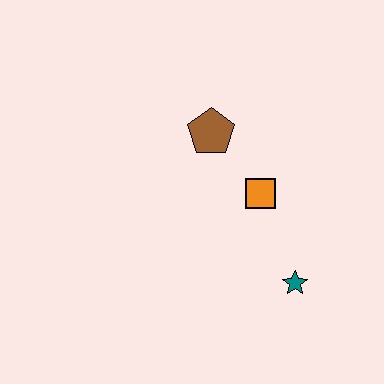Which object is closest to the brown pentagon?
The orange square is closest to the brown pentagon.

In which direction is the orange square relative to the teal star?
The orange square is above the teal star.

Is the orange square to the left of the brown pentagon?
No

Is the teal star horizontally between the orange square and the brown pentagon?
No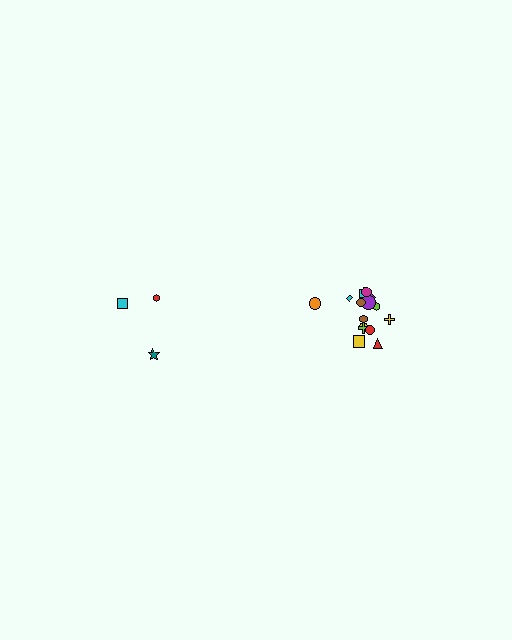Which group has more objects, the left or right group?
The right group.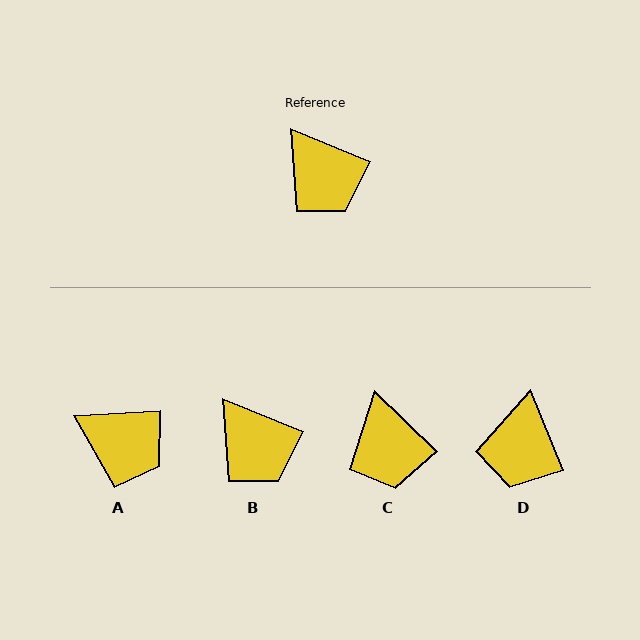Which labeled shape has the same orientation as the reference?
B.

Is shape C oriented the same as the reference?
No, it is off by about 22 degrees.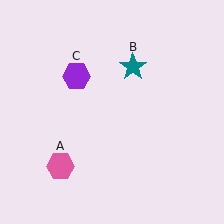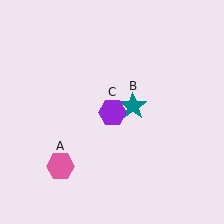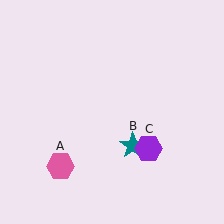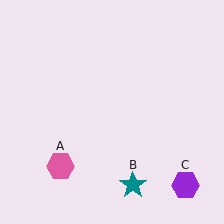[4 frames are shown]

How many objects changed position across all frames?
2 objects changed position: teal star (object B), purple hexagon (object C).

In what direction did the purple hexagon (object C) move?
The purple hexagon (object C) moved down and to the right.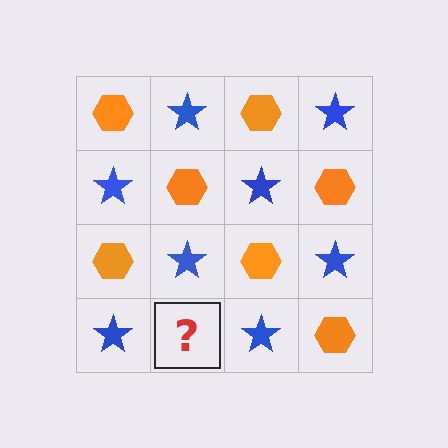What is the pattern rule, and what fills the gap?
The rule is that it alternates orange hexagon and blue star in a checkerboard pattern. The gap should be filled with an orange hexagon.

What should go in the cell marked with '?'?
The missing cell should contain an orange hexagon.